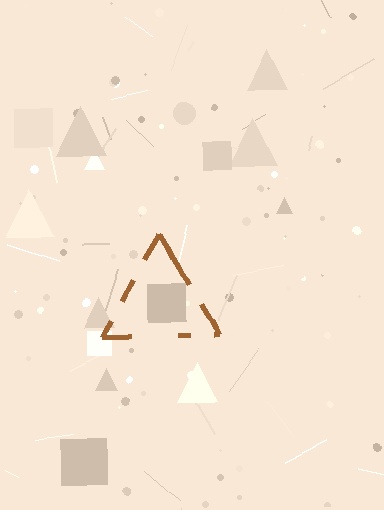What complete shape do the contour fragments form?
The contour fragments form a triangle.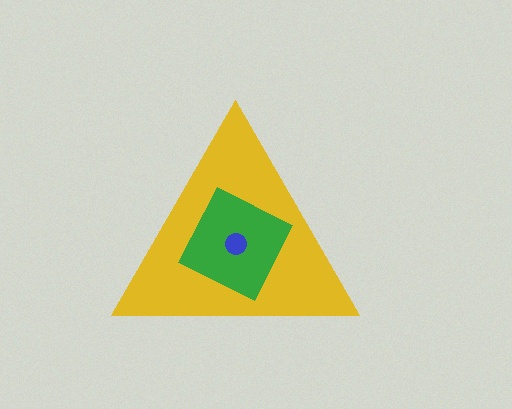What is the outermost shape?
The yellow triangle.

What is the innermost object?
The blue circle.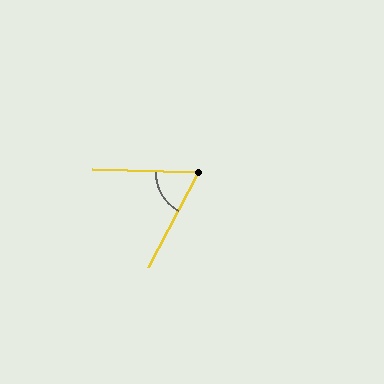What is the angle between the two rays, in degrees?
Approximately 63 degrees.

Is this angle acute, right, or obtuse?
It is acute.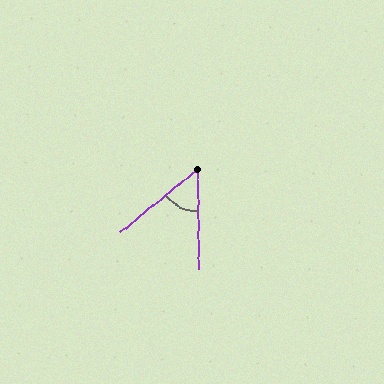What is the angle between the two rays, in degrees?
Approximately 51 degrees.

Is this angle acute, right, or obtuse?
It is acute.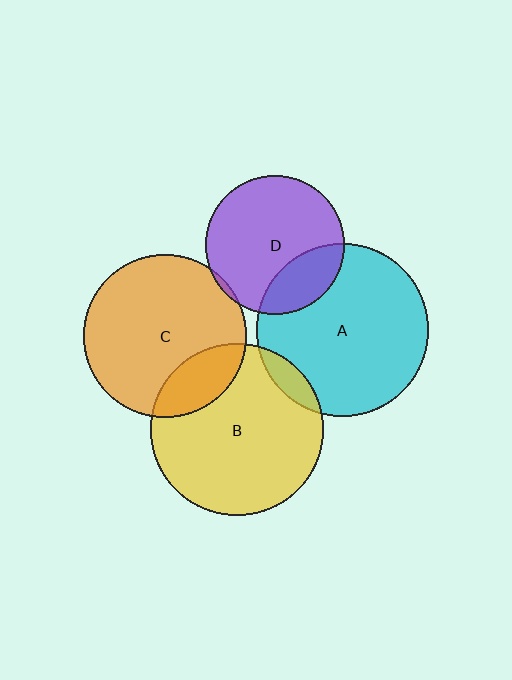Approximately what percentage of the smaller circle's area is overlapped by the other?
Approximately 5%.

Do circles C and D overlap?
Yes.